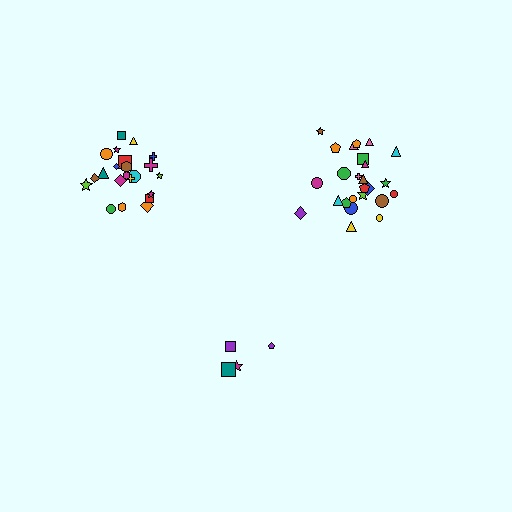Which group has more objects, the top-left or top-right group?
The top-right group.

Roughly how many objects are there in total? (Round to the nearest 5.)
Roughly 50 objects in total.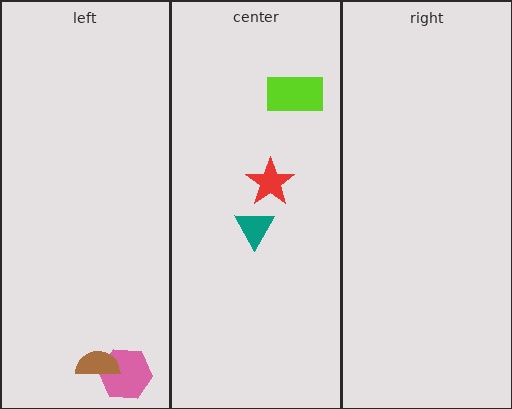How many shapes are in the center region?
3.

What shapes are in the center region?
The teal triangle, the red star, the lime rectangle.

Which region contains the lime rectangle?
The center region.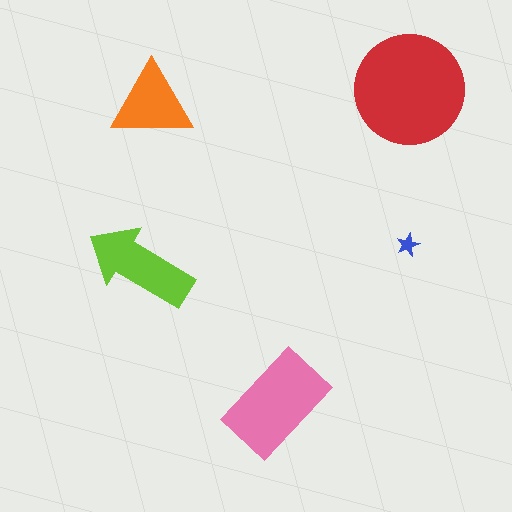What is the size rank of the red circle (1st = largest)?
1st.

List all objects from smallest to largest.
The blue star, the orange triangle, the lime arrow, the pink rectangle, the red circle.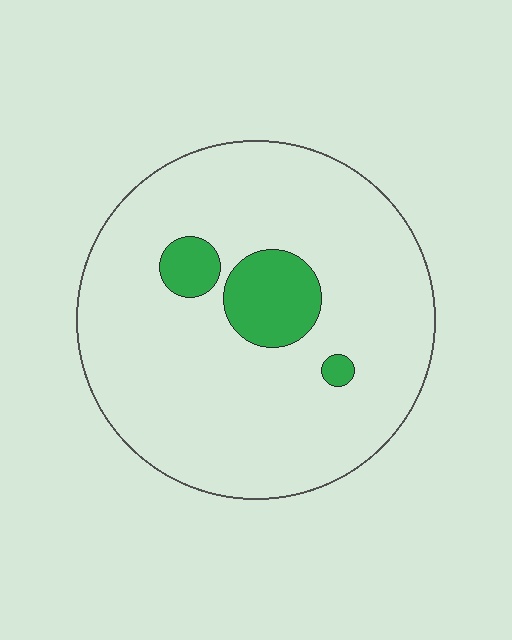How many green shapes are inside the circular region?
3.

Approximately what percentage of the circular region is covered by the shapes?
Approximately 10%.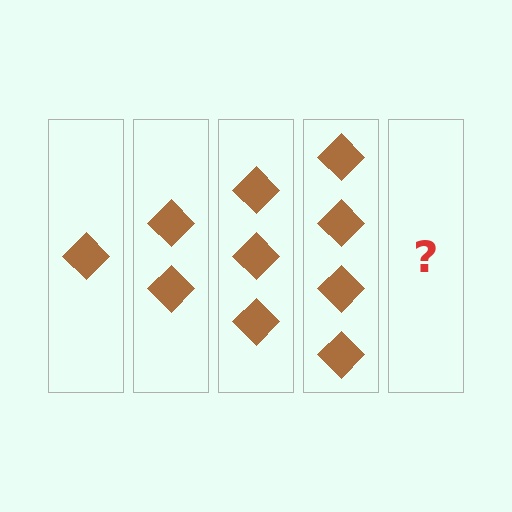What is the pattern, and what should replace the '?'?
The pattern is that each step adds one more diamond. The '?' should be 5 diamonds.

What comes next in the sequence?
The next element should be 5 diamonds.